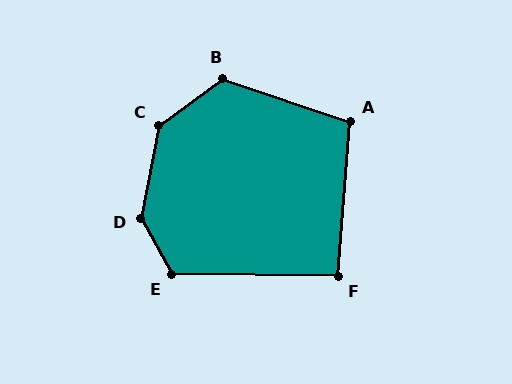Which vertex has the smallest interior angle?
F, at approximately 94 degrees.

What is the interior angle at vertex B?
Approximately 125 degrees (obtuse).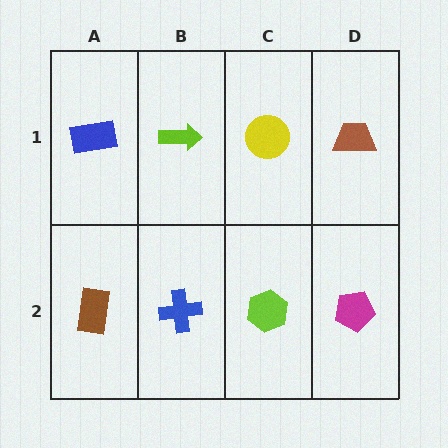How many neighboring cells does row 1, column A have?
2.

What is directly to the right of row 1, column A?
A lime arrow.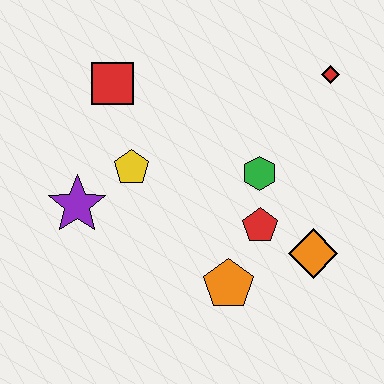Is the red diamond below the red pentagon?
No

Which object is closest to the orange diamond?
The red pentagon is closest to the orange diamond.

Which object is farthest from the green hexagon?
The purple star is farthest from the green hexagon.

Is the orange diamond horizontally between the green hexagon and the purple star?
No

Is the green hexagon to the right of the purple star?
Yes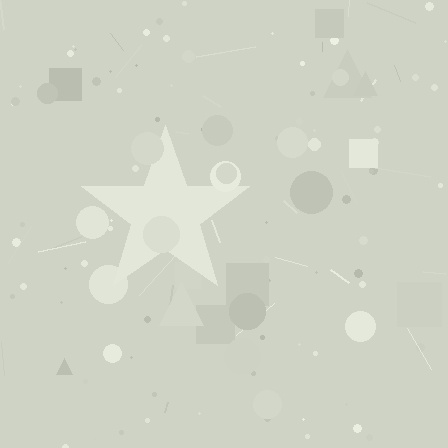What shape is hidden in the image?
A star is hidden in the image.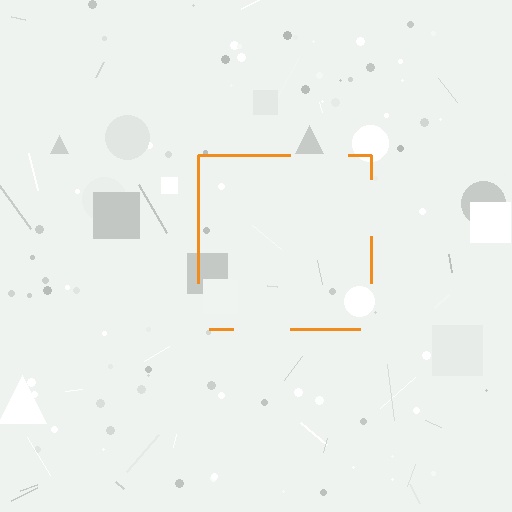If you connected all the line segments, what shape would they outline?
They would outline a square.